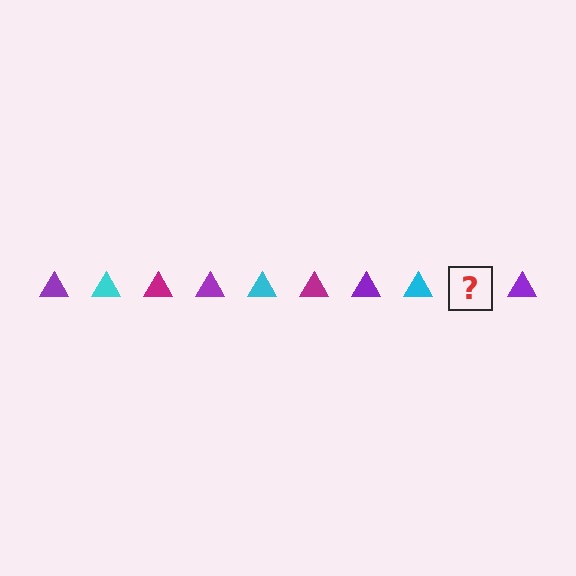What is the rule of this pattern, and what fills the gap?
The rule is that the pattern cycles through purple, cyan, magenta triangles. The gap should be filled with a magenta triangle.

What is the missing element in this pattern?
The missing element is a magenta triangle.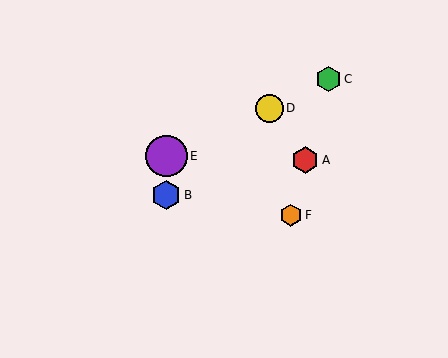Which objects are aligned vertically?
Objects B, E are aligned vertically.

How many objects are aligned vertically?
2 objects (B, E) are aligned vertically.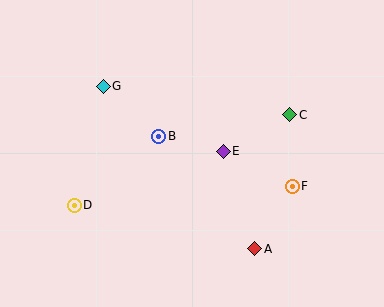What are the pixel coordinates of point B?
Point B is at (158, 136).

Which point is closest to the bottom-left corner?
Point D is closest to the bottom-left corner.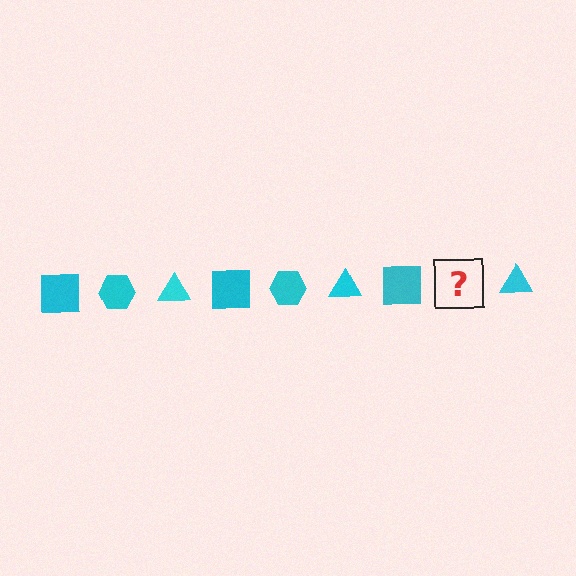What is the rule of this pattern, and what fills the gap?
The rule is that the pattern cycles through square, hexagon, triangle shapes in cyan. The gap should be filled with a cyan hexagon.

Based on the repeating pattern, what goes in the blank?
The blank should be a cyan hexagon.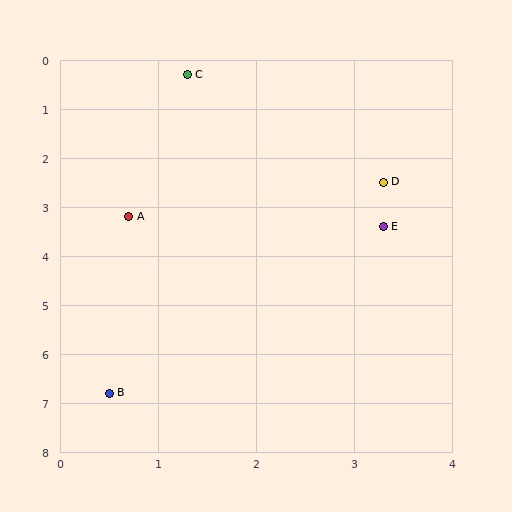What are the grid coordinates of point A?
Point A is at approximately (0.7, 3.2).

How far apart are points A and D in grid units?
Points A and D are about 2.7 grid units apart.